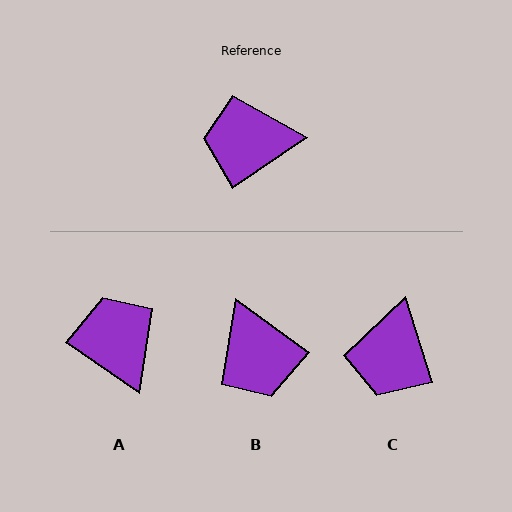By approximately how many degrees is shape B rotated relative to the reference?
Approximately 110 degrees counter-clockwise.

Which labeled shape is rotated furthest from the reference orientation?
B, about 110 degrees away.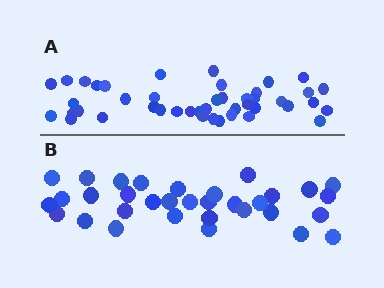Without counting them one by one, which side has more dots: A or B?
Region A (the top region) has more dots.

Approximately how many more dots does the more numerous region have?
Region A has roughly 12 or so more dots than region B.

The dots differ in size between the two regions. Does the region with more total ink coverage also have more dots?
No. Region B has more total ink coverage because its dots are larger, but region A actually contains more individual dots. Total area can be misleading — the number of items is what matters here.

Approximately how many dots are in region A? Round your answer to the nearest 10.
About 40 dots. (The exact count is 44, which rounds to 40.)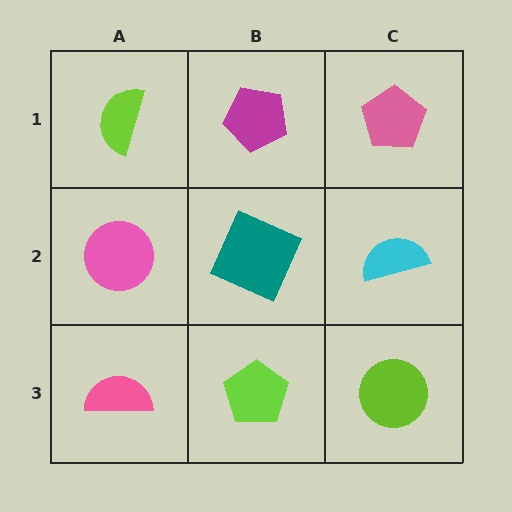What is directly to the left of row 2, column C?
A teal square.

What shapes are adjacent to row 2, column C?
A pink pentagon (row 1, column C), a lime circle (row 3, column C), a teal square (row 2, column B).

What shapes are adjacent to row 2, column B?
A magenta pentagon (row 1, column B), a lime pentagon (row 3, column B), a pink circle (row 2, column A), a cyan semicircle (row 2, column C).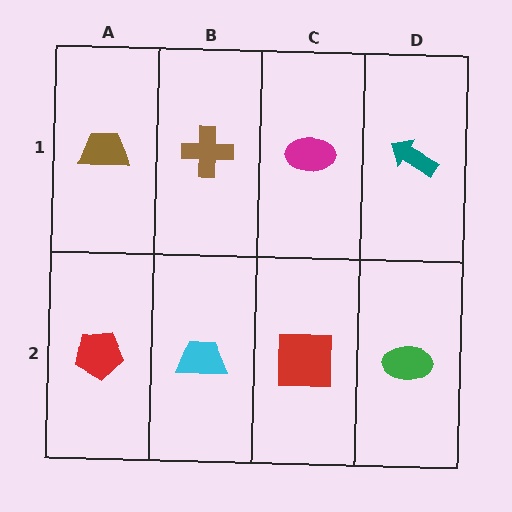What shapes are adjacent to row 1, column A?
A red pentagon (row 2, column A), a brown cross (row 1, column B).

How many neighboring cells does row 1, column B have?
3.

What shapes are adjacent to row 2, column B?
A brown cross (row 1, column B), a red pentagon (row 2, column A), a red square (row 2, column C).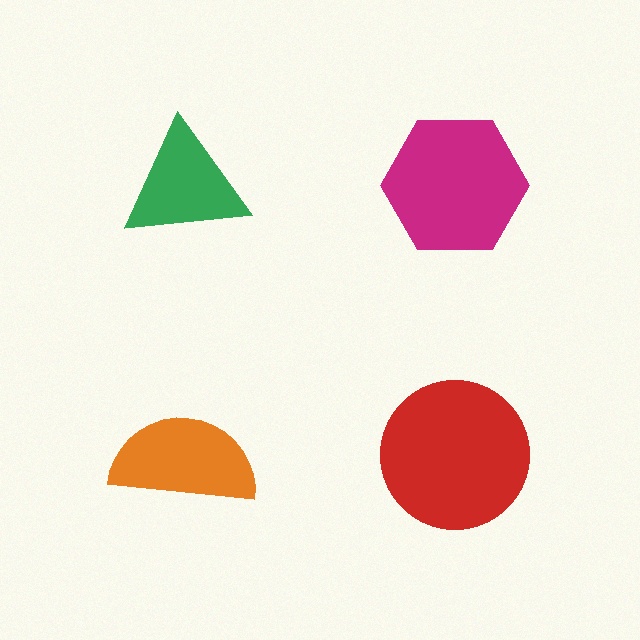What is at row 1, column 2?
A magenta hexagon.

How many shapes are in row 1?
2 shapes.